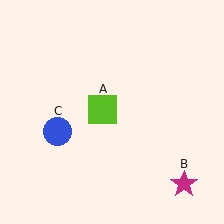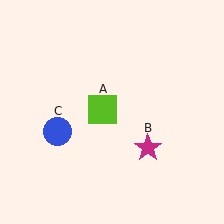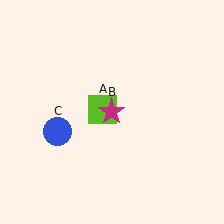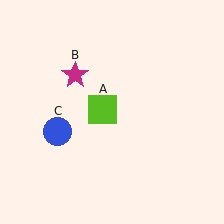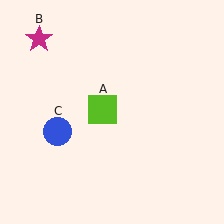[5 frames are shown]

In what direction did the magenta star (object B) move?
The magenta star (object B) moved up and to the left.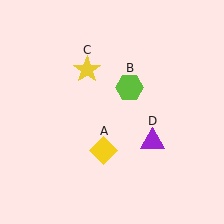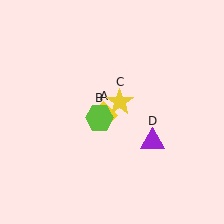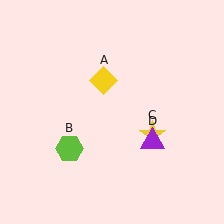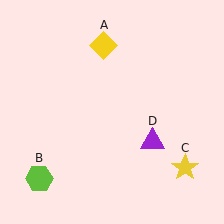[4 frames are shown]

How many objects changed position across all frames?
3 objects changed position: yellow diamond (object A), lime hexagon (object B), yellow star (object C).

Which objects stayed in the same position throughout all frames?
Purple triangle (object D) remained stationary.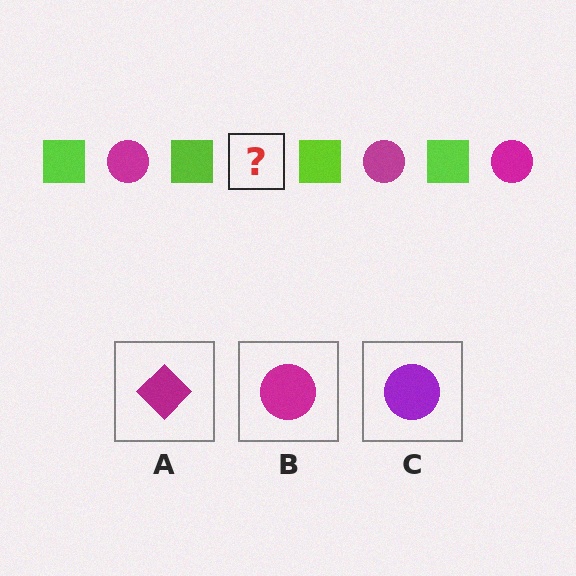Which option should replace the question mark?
Option B.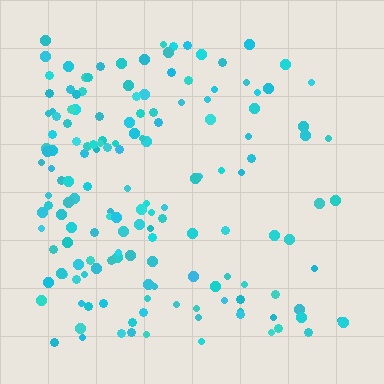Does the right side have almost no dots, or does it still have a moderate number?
Still a moderate number, just noticeably fewer than the left.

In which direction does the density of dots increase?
From right to left, with the left side densest.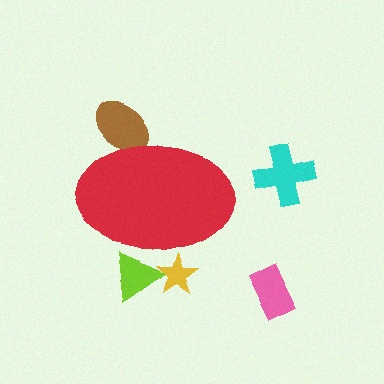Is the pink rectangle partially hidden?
No, the pink rectangle is fully visible.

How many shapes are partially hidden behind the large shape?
3 shapes are partially hidden.